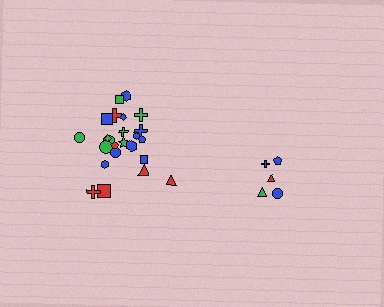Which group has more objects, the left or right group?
The left group.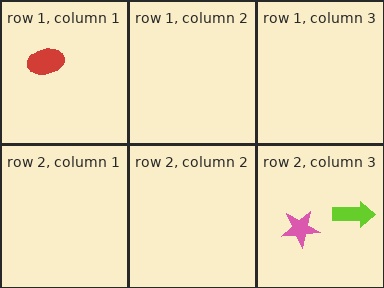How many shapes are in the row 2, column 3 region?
2.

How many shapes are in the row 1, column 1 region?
1.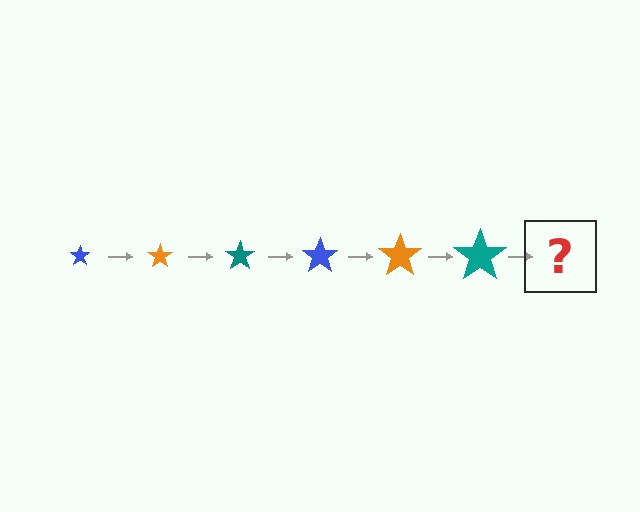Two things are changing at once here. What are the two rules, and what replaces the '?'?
The two rules are that the star grows larger each step and the color cycles through blue, orange, and teal. The '?' should be a blue star, larger than the previous one.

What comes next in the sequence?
The next element should be a blue star, larger than the previous one.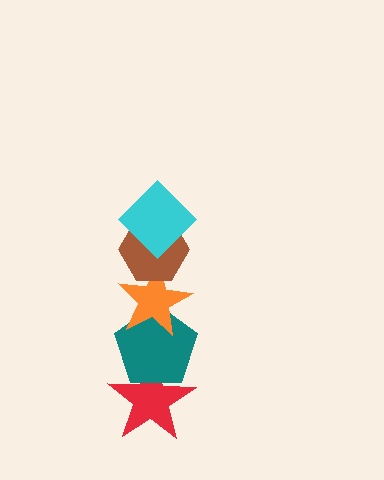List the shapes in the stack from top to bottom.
From top to bottom: the cyan diamond, the brown hexagon, the orange star, the teal pentagon, the red star.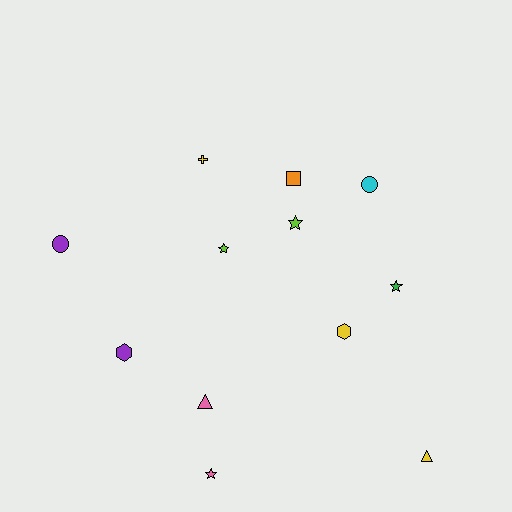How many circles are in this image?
There are 2 circles.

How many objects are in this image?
There are 12 objects.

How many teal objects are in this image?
There are no teal objects.